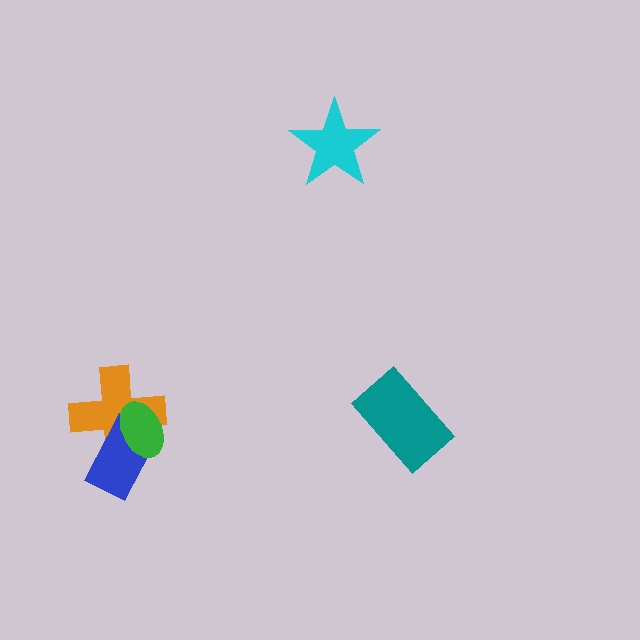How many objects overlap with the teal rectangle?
0 objects overlap with the teal rectangle.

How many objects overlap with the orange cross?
2 objects overlap with the orange cross.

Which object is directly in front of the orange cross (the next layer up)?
The blue rectangle is directly in front of the orange cross.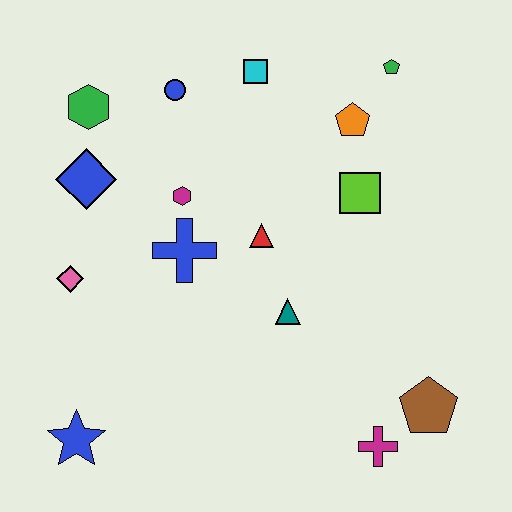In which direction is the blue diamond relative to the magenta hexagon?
The blue diamond is to the left of the magenta hexagon.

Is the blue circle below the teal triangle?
No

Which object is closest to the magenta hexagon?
The blue cross is closest to the magenta hexagon.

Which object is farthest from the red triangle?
The blue star is farthest from the red triangle.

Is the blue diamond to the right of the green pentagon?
No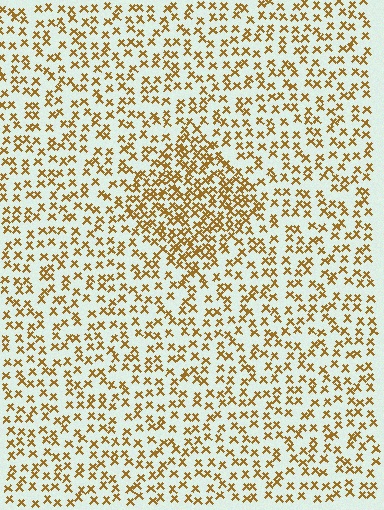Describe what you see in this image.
The image contains small brown elements arranged at two different densities. A diamond-shaped region is visible where the elements are more densely packed than the surrounding area.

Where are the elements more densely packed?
The elements are more densely packed inside the diamond boundary.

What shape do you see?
I see a diamond.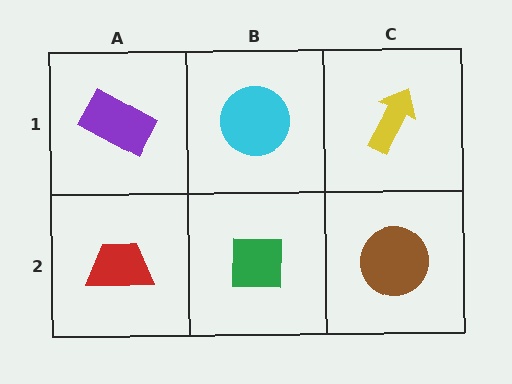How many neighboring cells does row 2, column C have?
2.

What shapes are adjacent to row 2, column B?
A cyan circle (row 1, column B), a red trapezoid (row 2, column A), a brown circle (row 2, column C).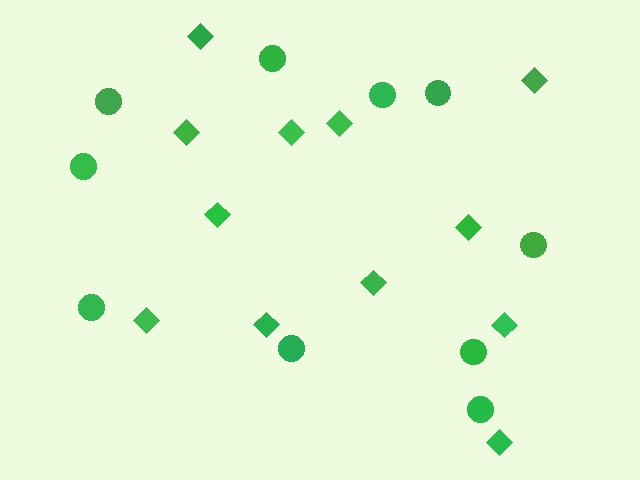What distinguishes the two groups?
There are 2 groups: one group of diamonds (12) and one group of circles (10).